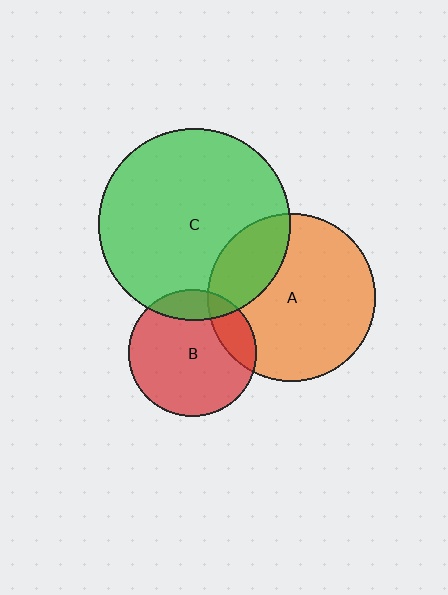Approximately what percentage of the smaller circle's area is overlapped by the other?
Approximately 25%.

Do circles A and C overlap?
Yes.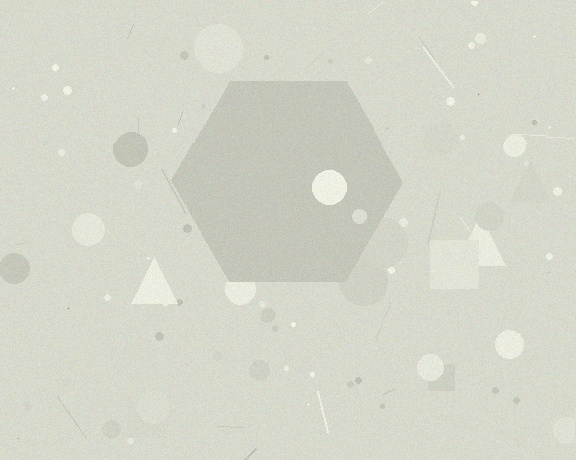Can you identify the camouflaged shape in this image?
The camouflaged shape is a hexagon.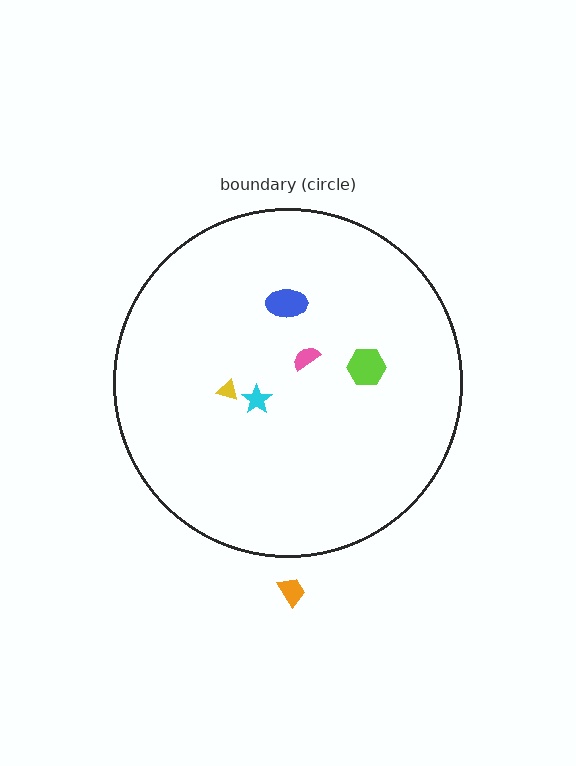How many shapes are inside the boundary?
5 inside, 1 outside.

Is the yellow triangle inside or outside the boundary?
Inside.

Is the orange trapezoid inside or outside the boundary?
Outside.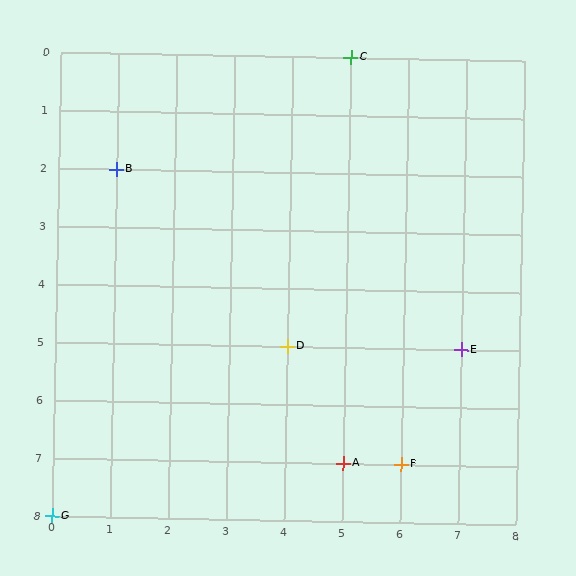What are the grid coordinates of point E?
Point E is at grid coordinates (7, 5).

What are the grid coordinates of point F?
Point F is at grid coordinates (6, 7).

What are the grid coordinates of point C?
Point C is at grid coordinates (5, 0).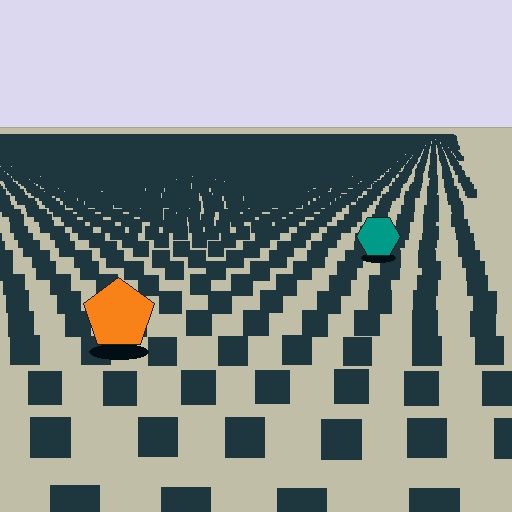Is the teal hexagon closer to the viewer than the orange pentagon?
No. The orange pentagon is closer — you can tell from the texture gradient: the ground texture is coarser near it.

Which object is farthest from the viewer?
The teal hexagon is farthest from the viewer. It appears smaller and the ground texture around it is denser.